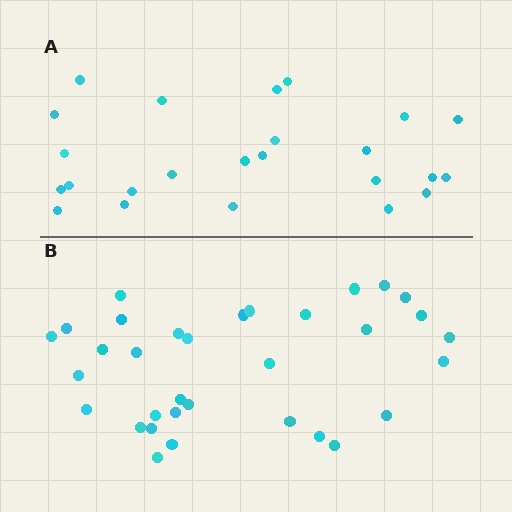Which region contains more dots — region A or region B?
Region B (the bottom region) has more dots.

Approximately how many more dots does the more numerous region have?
Region B has roughly 8 or so more dots than region A.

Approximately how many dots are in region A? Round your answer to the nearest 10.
About 20 dots. (The exact count is 24, which rounds to 20.)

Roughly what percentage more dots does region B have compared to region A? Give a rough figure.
About 40% more.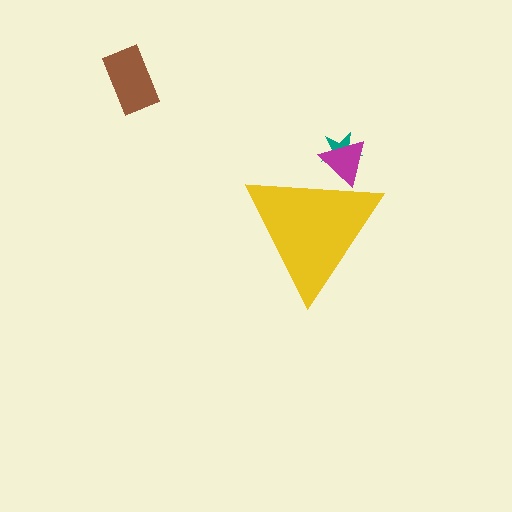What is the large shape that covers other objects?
A yellow triangle.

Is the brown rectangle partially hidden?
No, the brown rectangle is fully visible.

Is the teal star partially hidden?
Yes, the teal star is partially hidden behind the yellow triangle.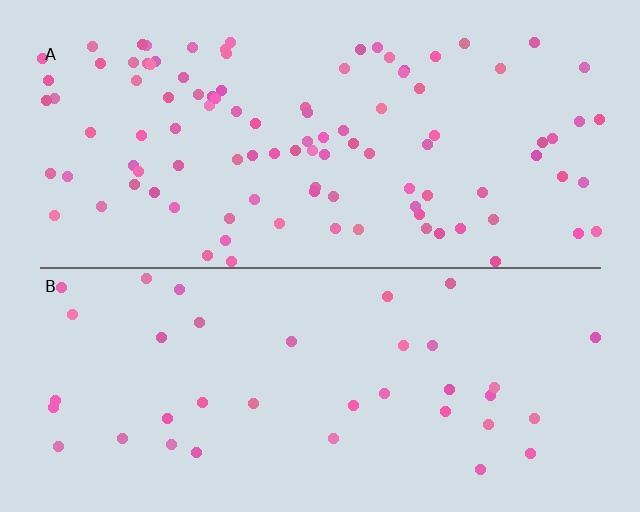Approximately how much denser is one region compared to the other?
Approximately 2.7× — region A over region B.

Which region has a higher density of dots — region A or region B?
A (the top).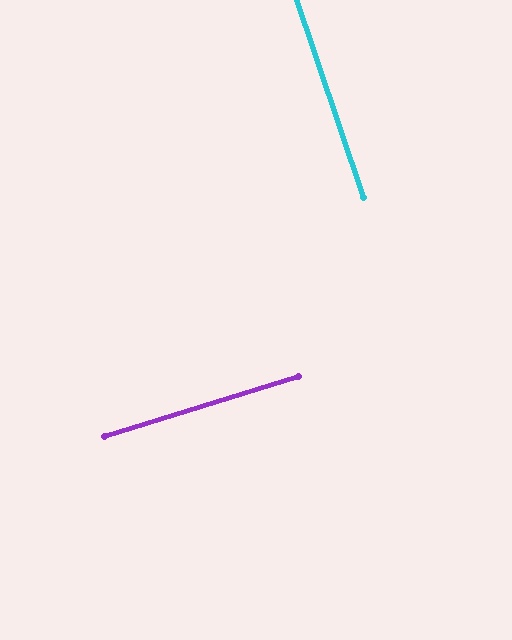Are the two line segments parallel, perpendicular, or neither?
Perpendicular — they meet at approximately 88°.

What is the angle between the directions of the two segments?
Approximately 88 degrees.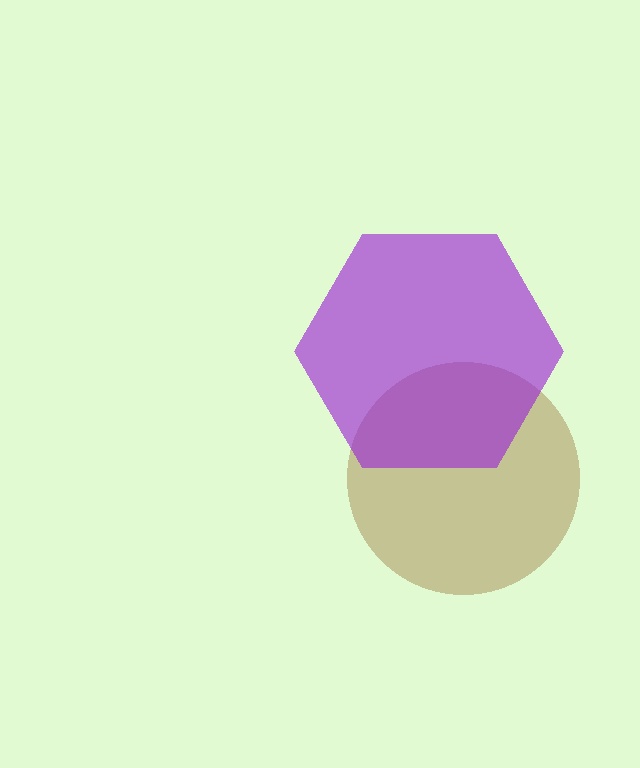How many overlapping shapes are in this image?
There are 2 overlapping shapes in the image.